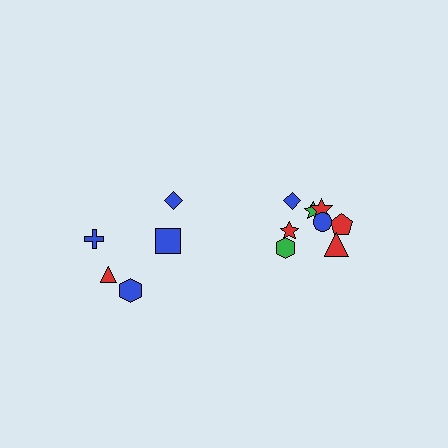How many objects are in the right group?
There are 8 objects.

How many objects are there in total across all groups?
There are 13 objects.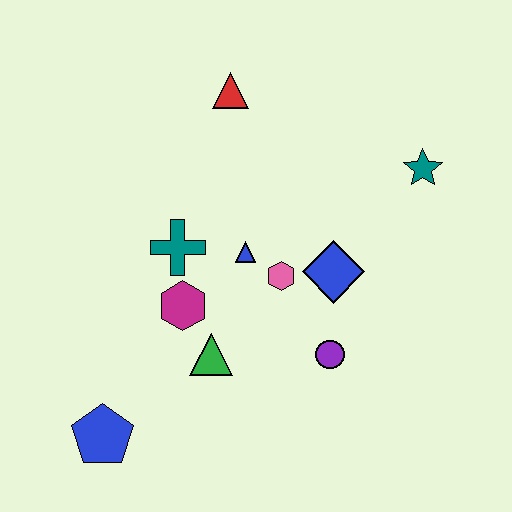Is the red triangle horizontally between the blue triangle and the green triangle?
Yes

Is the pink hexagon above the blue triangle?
No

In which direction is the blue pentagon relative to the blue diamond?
The blue pentagon is to the left of the blue diamond.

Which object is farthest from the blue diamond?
The blue pentagon is farthest from the blue diamond.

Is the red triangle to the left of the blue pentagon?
No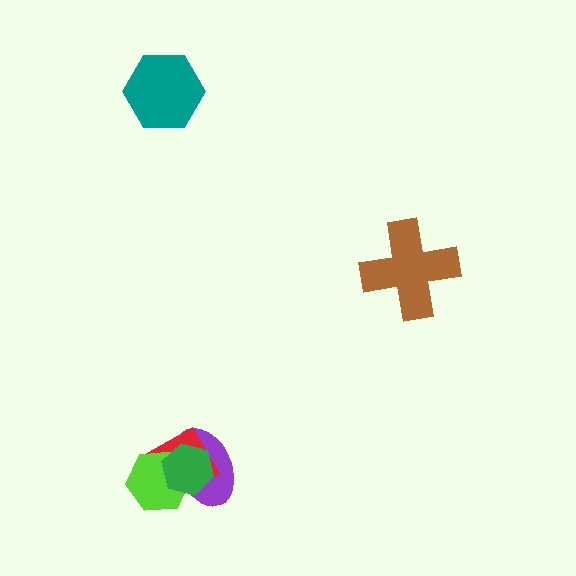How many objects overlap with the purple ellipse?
3 objects overlap with the purple ellipse.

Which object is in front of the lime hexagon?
The green hexagon is in front of the lime hexagon.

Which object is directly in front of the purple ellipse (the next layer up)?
The red diamond is directly in front of the purple ellipse.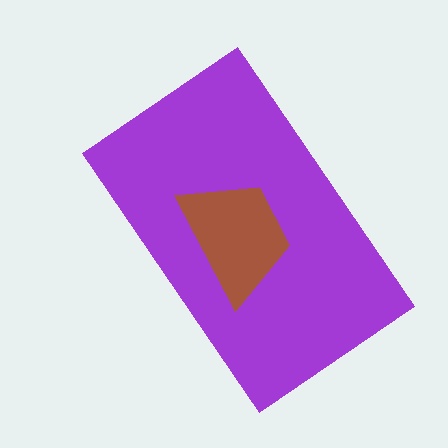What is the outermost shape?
The purple rectangle.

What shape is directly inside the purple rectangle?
The brown trapezoid.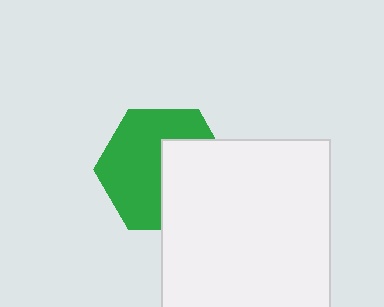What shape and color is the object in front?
The object in front is a white square.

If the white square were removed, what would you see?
You would see the complete green hexagon.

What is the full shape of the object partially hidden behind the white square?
The partially hidden object is a green hexagon.